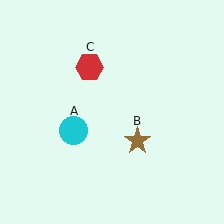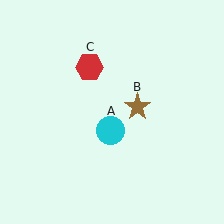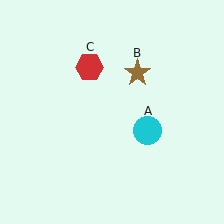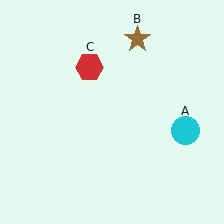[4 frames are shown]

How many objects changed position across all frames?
2 objects changed position: cyan circle (object A), brown star (object B).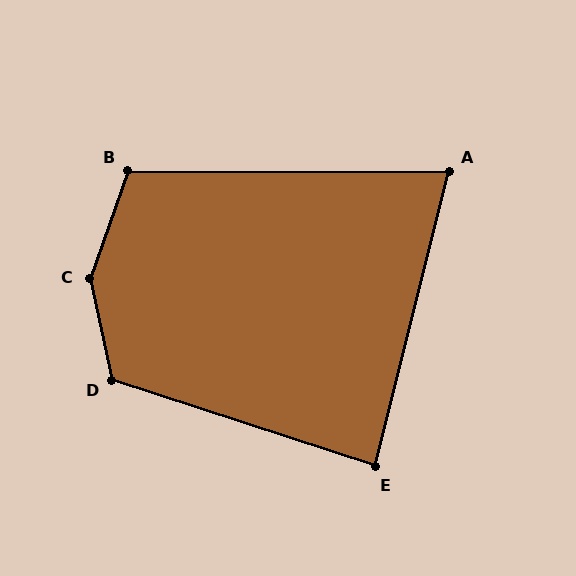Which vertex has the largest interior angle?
C, at approximately 148 degrees.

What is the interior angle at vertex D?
Approximately 121 degrees (obtuse).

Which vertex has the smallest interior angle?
A, at approximately 76 degrees.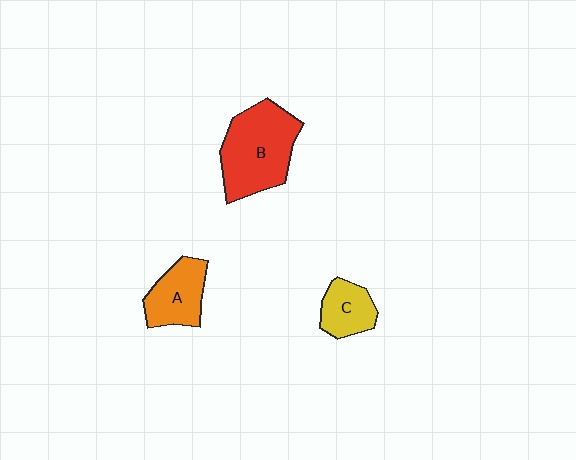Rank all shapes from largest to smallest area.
From largest to smallest: B (red), A (orange), C (yellow).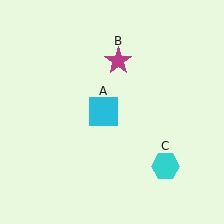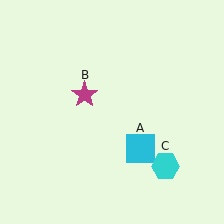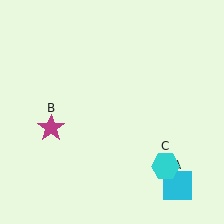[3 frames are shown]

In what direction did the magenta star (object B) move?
The magenta star (object B) moved down and to the left.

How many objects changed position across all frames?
2 objects changed position: cyan square (object A), magenta star (object B).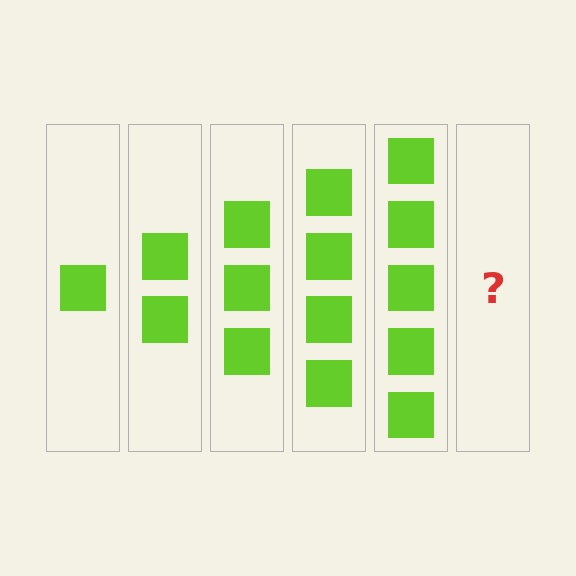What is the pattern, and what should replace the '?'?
The pattern is that each step adds one more square. The '?' should be 6 squares.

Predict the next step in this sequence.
The next step is 6 squares.